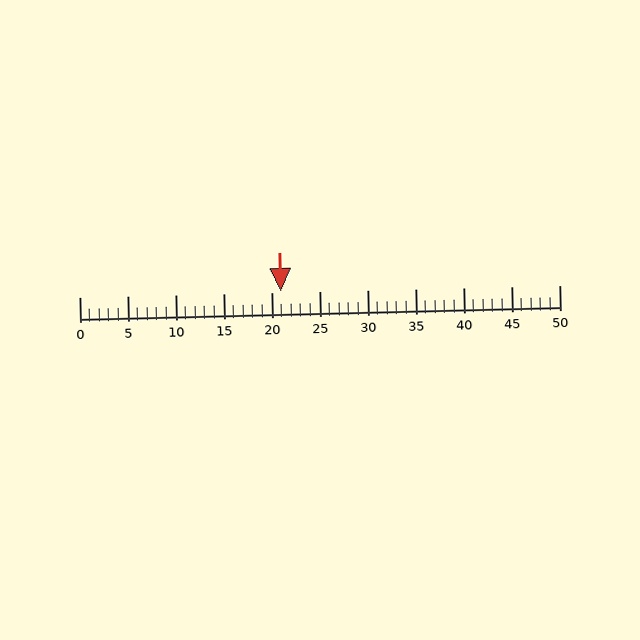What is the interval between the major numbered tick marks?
The major tick marks are spaced 5 units apart.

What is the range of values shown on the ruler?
The ruler shows values from 0 to 50.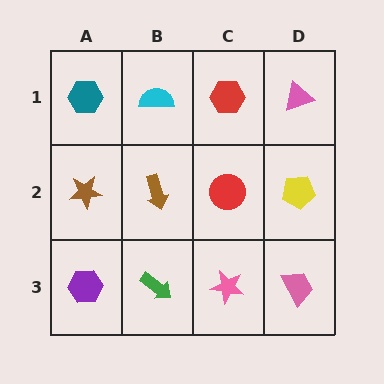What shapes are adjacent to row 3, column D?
A yellow pentagon (row 2, column D), a pink star (row 3, column C).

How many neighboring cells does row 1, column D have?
2.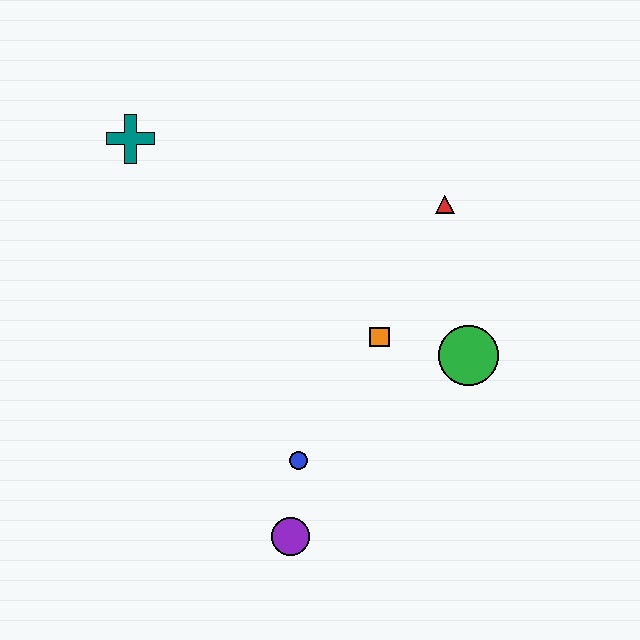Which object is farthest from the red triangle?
The purple circle is farthest from the red triangle.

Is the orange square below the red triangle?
Yes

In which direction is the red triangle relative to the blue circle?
The red triangle is above the blue circle.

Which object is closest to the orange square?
The green circle is closest to the orange square.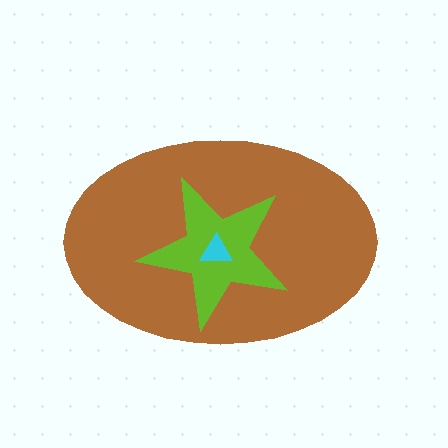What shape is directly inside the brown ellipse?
The lime star.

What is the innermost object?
The cyan triangle.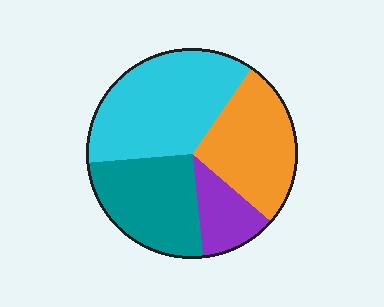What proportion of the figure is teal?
Teal takes up about one quarter (1/4) of the figure.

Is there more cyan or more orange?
Cyan.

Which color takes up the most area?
Cyan, at roughly 35%.